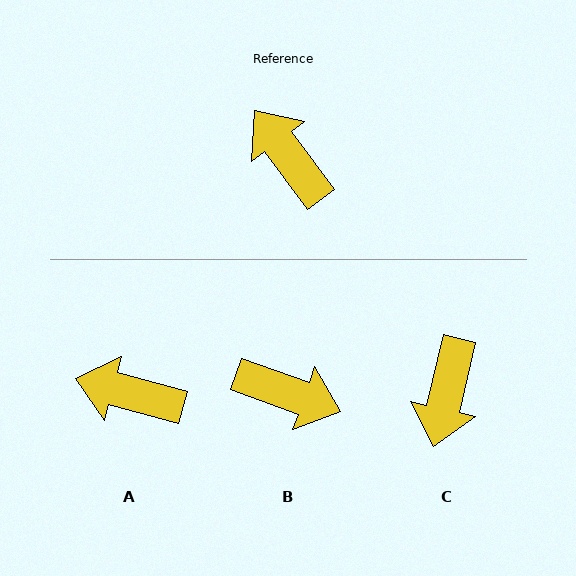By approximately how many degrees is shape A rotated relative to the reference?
Approximately 38 degrees counter-clockwise.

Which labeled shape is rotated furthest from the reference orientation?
B, about 146 degrees away.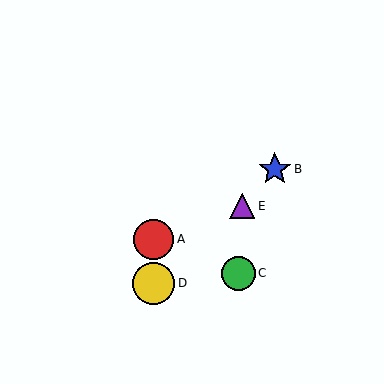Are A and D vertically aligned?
Yes, both are at x≈154.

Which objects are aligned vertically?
Objects A, D are aligned vertically.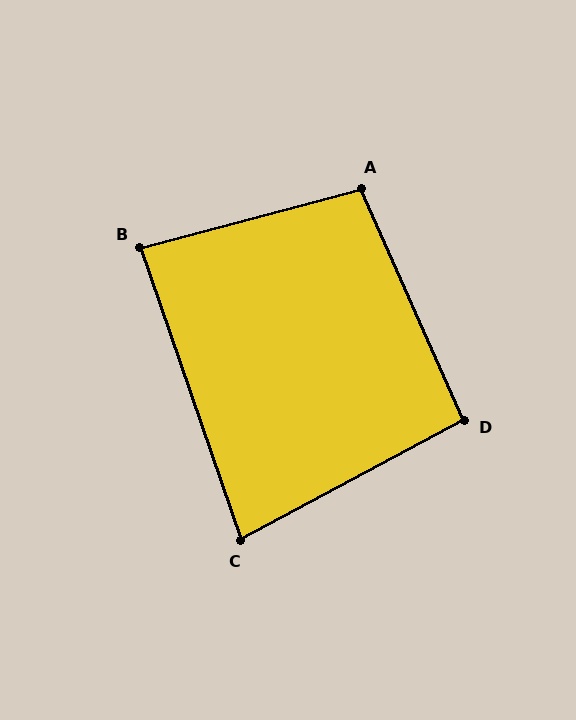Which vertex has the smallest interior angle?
C, at approximately 81 degrees.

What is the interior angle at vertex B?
Approximately 86 degrees (approximately right).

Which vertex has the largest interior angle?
A, at approximately 99 degrees.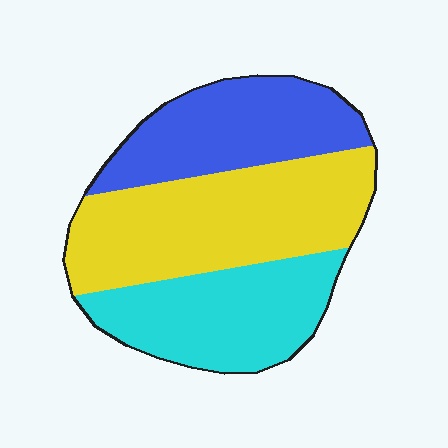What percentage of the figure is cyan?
Cyan takes up about one third (1/3) of the figure.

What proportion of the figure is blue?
Blue covers about 30% of the figure.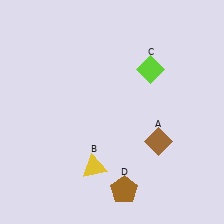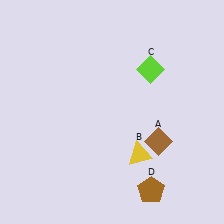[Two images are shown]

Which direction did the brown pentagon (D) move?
The brown pentagon (D) moved right.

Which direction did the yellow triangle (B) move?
The yellow triangle (B) moved right.